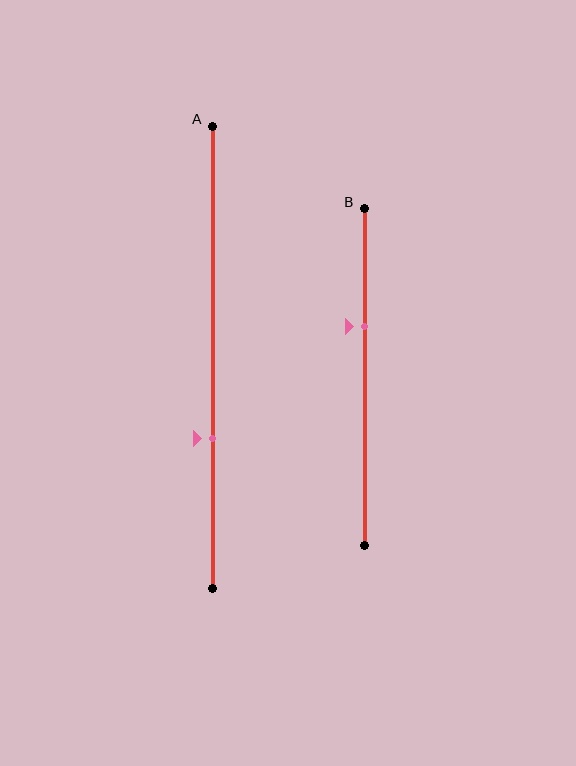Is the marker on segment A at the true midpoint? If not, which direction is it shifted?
No, the marker on segment A is shifted downward by about 17% of the segment length.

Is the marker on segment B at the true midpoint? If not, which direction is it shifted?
No, the marker on segment B is shifted upward by about 15% of the segment length.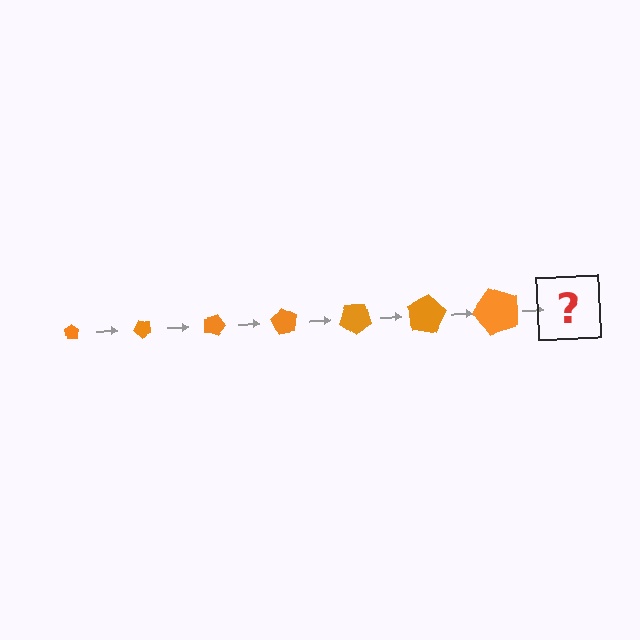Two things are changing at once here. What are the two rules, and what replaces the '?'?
The two rules are that the pentagon grows larger each step and it rotates 45 degrees each step. The '?' should be a pentagon, larger than the previous one and rotated 315 degrees from the start.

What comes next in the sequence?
The next element should be a pentagon, larger than the previous one and rotated 315 degrees from the start.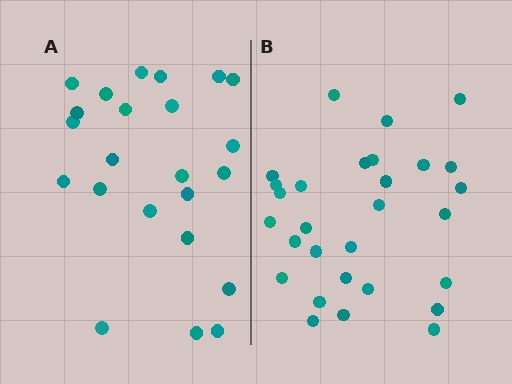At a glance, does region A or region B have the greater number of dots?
Region B (the right region) has more dots.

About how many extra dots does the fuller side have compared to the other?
Region B has about 6 more dots than region A.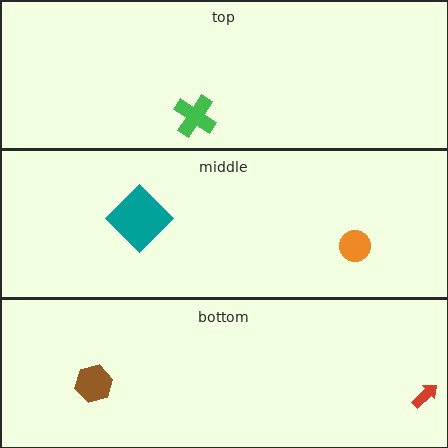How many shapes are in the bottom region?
2.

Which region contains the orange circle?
The middle region.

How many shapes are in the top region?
1.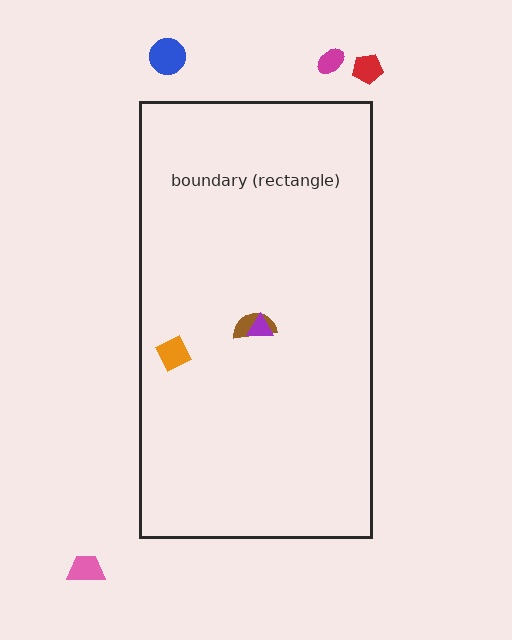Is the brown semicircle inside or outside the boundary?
Inside.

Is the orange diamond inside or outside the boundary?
Inside.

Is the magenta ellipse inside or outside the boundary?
Outside.